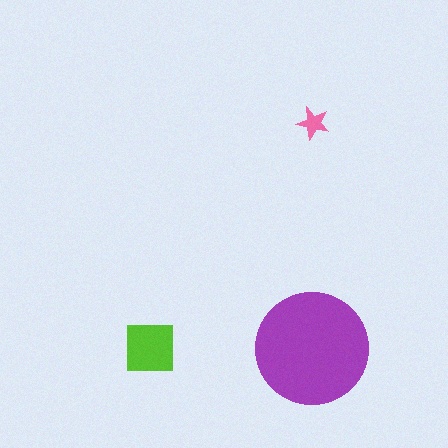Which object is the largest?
The purple circle.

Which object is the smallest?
The pink star.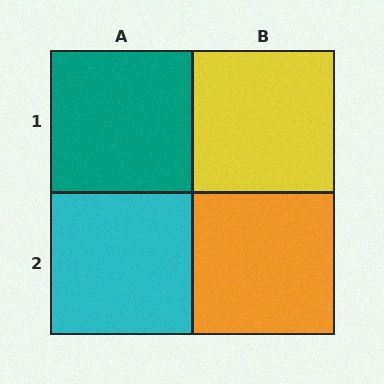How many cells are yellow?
1 cell is yellow.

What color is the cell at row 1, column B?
Yellow.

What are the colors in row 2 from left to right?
Cyan, orange.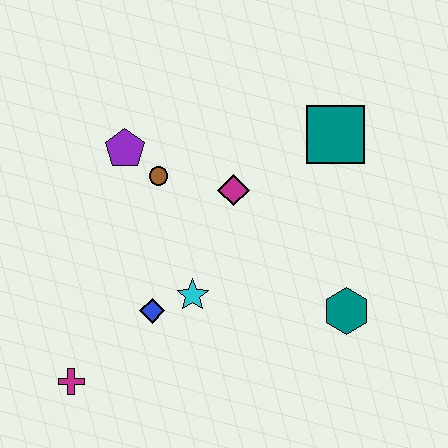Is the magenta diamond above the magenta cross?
Yes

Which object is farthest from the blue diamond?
The teal square is farthest from the blue diamond.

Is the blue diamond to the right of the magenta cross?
Yes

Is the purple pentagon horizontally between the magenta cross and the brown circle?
Yes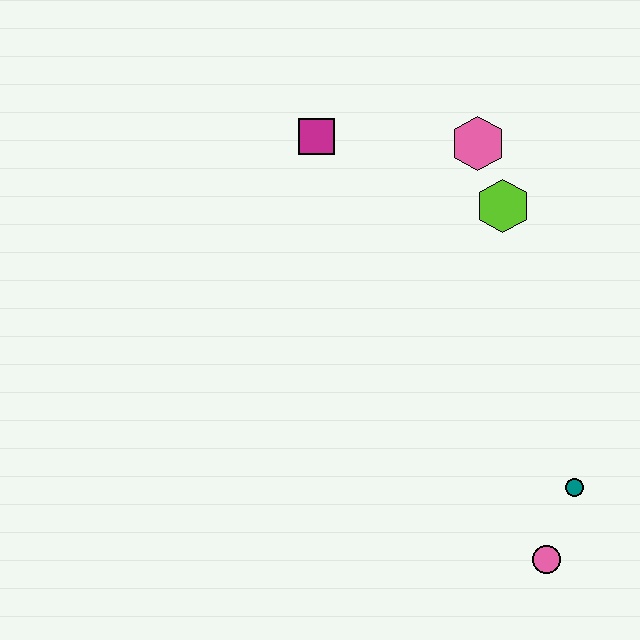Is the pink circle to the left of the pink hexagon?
No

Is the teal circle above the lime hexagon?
No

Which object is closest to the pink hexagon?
The lime hexagon is closest to the pink hexagon.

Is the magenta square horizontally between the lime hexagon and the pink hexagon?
No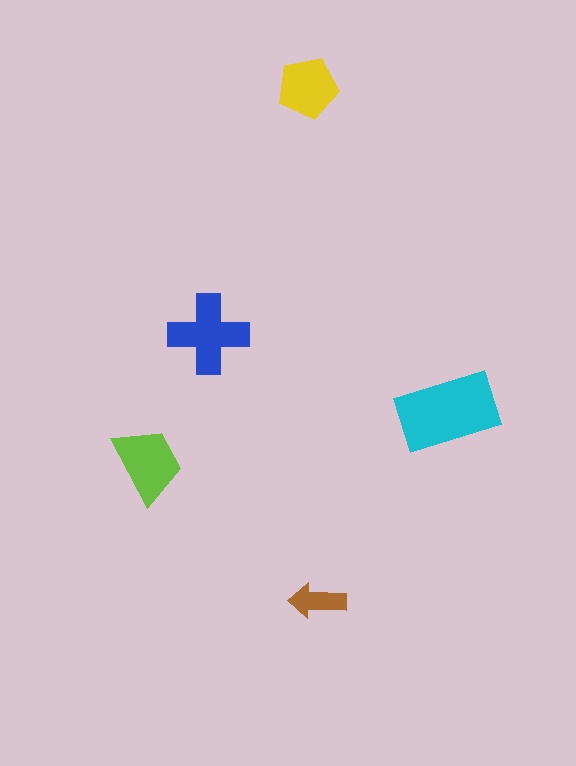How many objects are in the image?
There are 5 objects in the image.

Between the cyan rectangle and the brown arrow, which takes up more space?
The cyan rectangle.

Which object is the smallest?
The brown arrow.